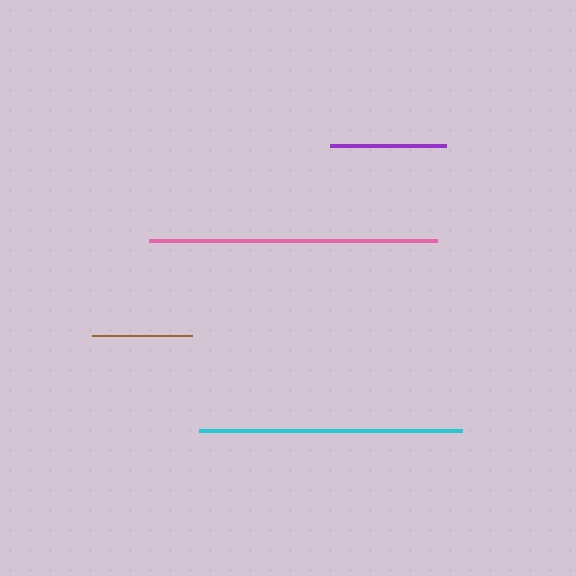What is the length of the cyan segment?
The cyan segment is approximately 262 pixels long.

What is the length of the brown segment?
The brown segment is approximately 100 pixels long.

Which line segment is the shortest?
The brown line is the shortest at approximately 100 pixels.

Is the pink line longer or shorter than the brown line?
The pink line is longer than the brown line.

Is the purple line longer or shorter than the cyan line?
The cyan line is longer than the purple line.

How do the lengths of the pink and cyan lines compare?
The pink and cyan lines are approximately the same length.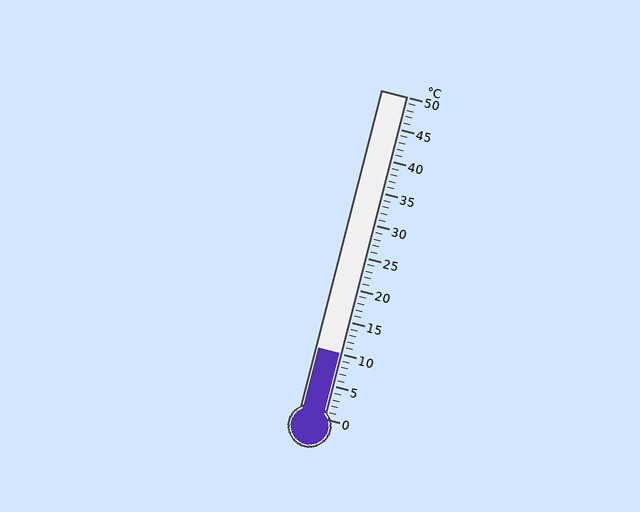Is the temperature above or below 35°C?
The temperature is below 35°C.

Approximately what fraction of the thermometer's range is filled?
The thermometer is filled to approximately 20% of its range.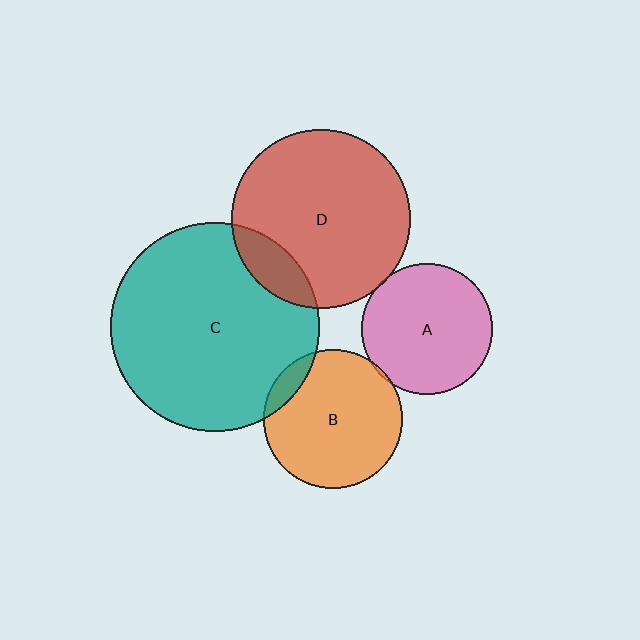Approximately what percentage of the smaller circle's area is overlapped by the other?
Approximately 5%.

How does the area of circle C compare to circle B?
Approximately 2.3 times.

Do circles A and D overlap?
Yes.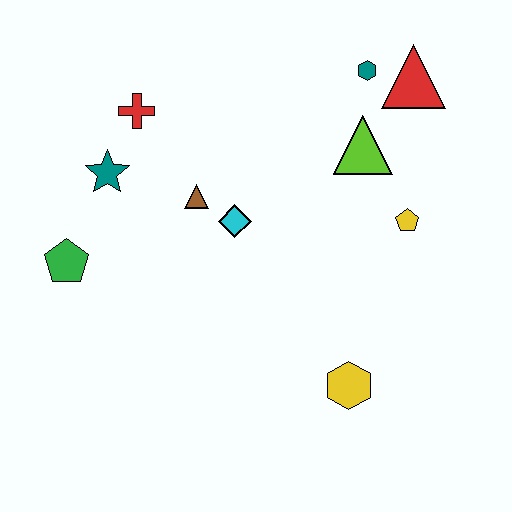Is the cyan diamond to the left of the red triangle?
Yes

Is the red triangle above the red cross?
Yes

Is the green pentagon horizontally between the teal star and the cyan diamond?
No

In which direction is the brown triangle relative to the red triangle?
The brown triangle is to the left of the red triangle.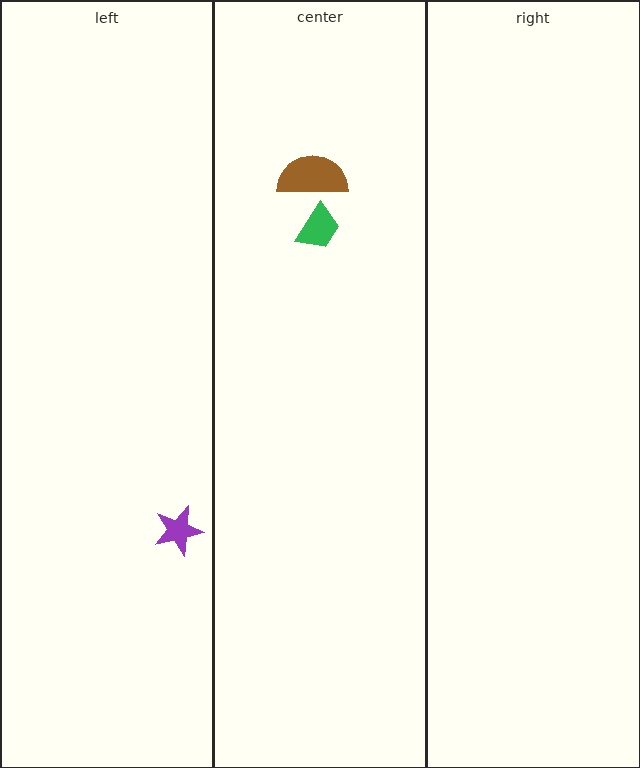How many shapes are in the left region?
1.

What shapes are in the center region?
The green trapezoid, the brown semicircle.